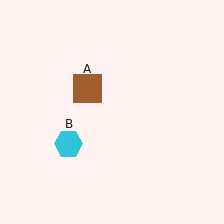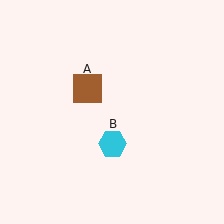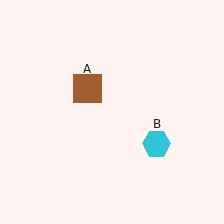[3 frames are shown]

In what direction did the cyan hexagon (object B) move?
The cyan hexagon (object B) moved right.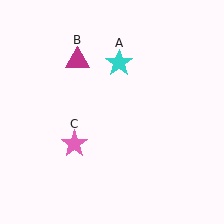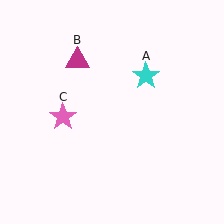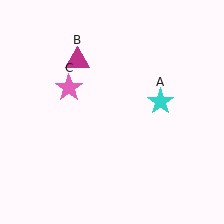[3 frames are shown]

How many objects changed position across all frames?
2 objects changed position: cyan star (object A), pink star (object C).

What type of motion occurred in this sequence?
The cyan star (object A), pink star (object C) rotated clockwise around the center of the scene.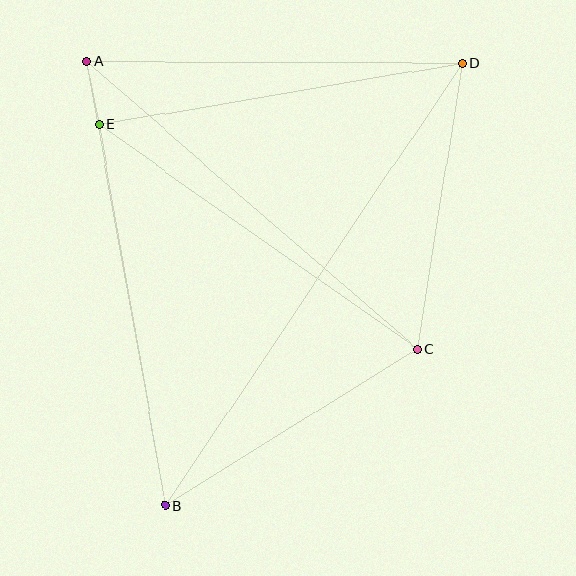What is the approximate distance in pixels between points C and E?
The distance between C and E is approximately 390 pixels.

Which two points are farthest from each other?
Points B and D are farthest from each other.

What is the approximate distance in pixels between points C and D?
The distance between C and D is approximately 289 pixels.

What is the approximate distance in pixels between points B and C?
The distance between B and C is approximately 297 pixels.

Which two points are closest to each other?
Points A and E are closest to each other.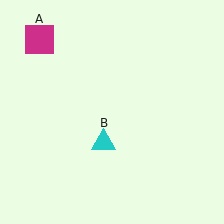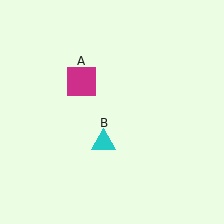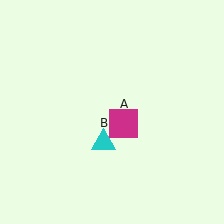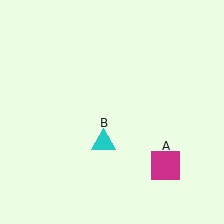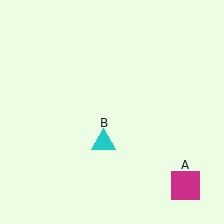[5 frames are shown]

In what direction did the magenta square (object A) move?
The magenta square (object A) moved down and to the right.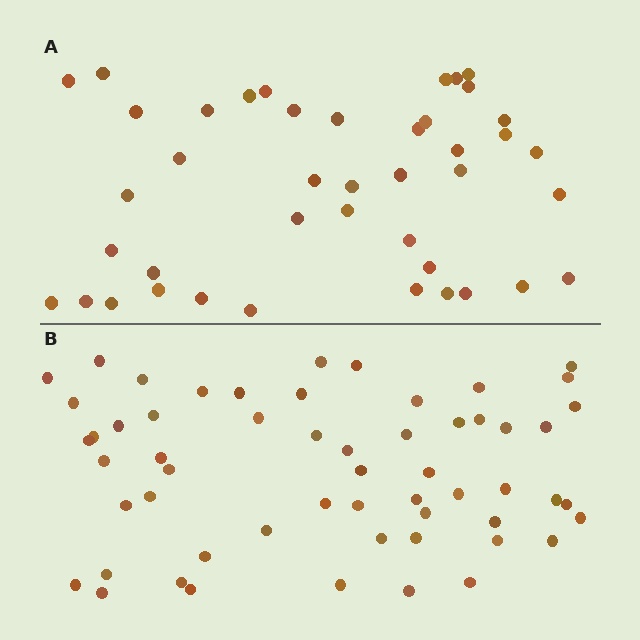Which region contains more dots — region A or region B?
Region B (the bottom region) has more dots.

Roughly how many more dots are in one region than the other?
Region B has approximately 15 more dots than region A.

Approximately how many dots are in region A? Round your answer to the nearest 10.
About 40 dots. (The exact count is 42, which rounds to 40.)